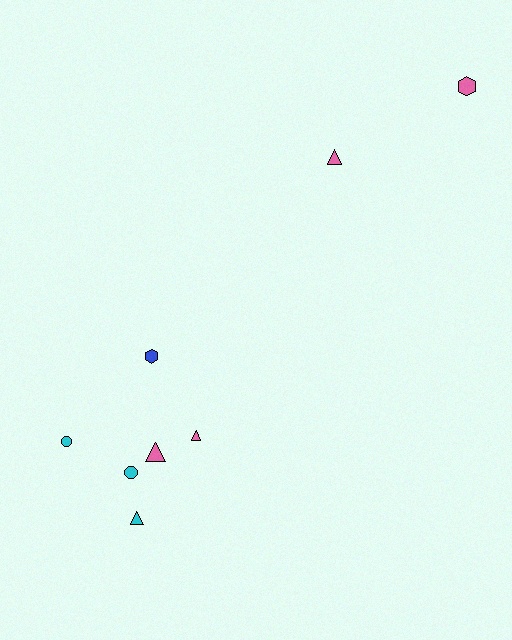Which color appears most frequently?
Pink, with 4 objects.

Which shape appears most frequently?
Triangle, with 4 objects.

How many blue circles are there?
There are no blue circles.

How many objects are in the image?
There are 8 objects.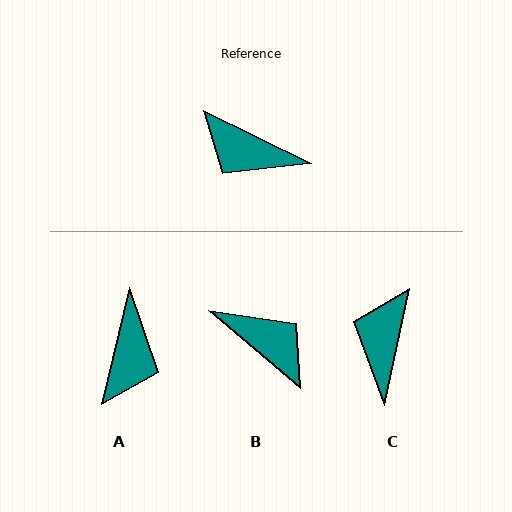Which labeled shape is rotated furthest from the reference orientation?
B, about 166 degrees away.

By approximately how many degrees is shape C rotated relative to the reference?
Approximately 76 degrees clockwise.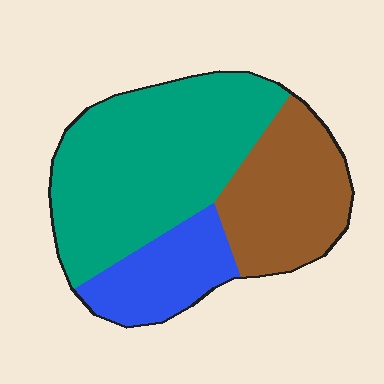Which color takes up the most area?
Teal, at roughly 55%.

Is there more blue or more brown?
Brown.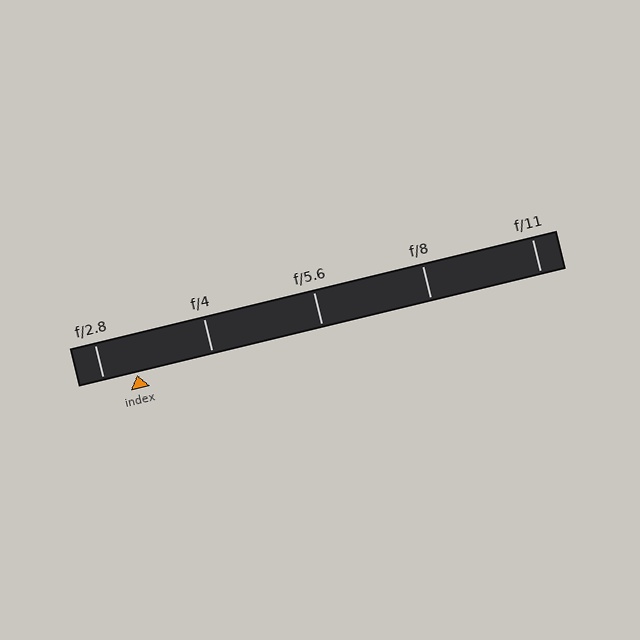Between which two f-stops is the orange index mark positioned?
The index mark is between f/2.8 and f/4.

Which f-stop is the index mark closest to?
The index mark is closest to f/2.8.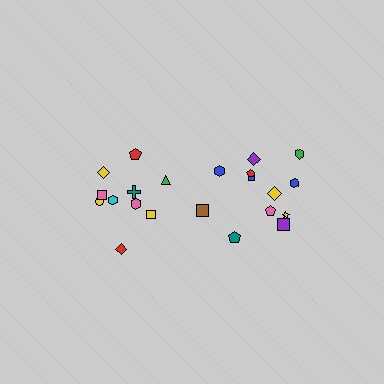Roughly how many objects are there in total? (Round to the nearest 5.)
Roughly 20 objects in total.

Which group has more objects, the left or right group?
The right group.